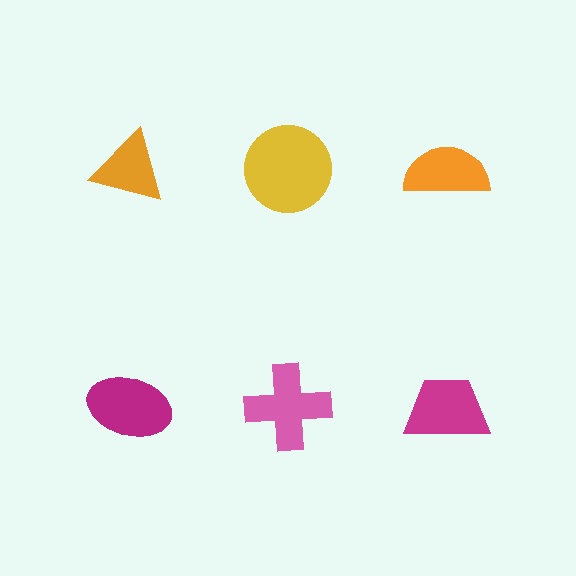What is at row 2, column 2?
A pink cross.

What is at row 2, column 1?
A magenta ellipse.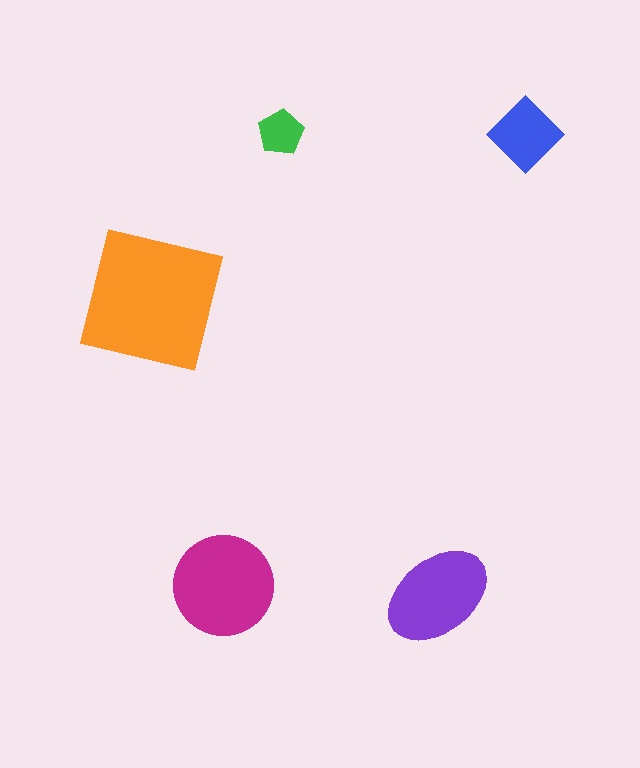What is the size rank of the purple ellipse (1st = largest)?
3rd.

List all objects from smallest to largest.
The green pentagon, the blue diamond, the purple ellipse, the magenta circle, the orange square.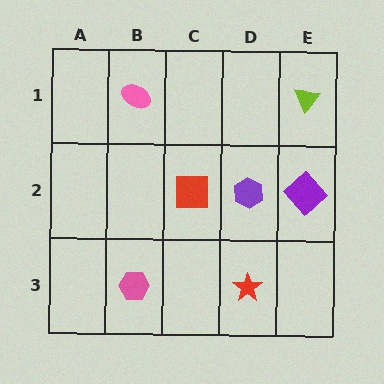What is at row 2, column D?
A purple hexagon.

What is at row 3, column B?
A pink hexagon.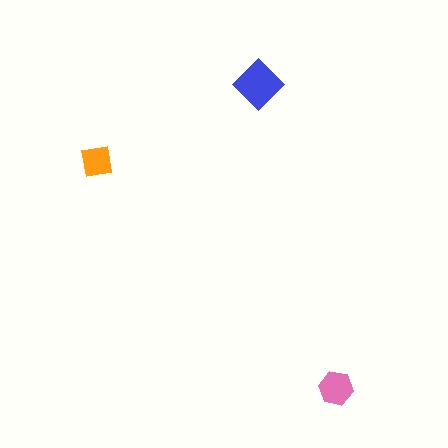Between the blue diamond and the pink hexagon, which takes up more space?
The blue diamond.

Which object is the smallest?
The orange square.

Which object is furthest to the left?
The orange square is leftmost.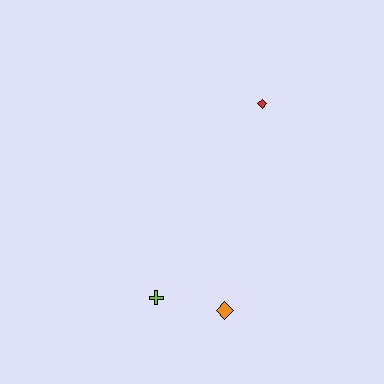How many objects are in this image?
There are 3 objects.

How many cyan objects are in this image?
There are no cyan objects.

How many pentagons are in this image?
There are no pentagons.